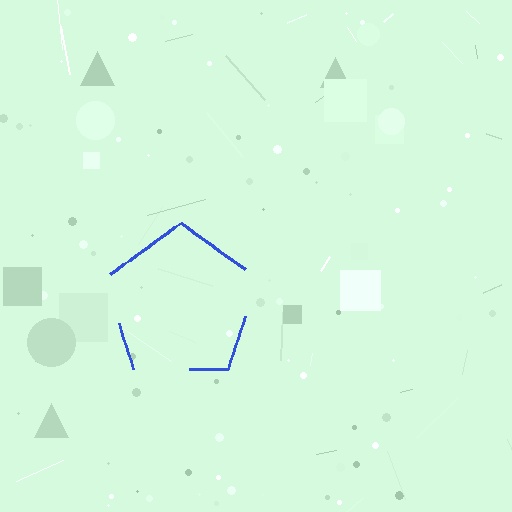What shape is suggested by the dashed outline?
The dashed outline suggests a pentagon.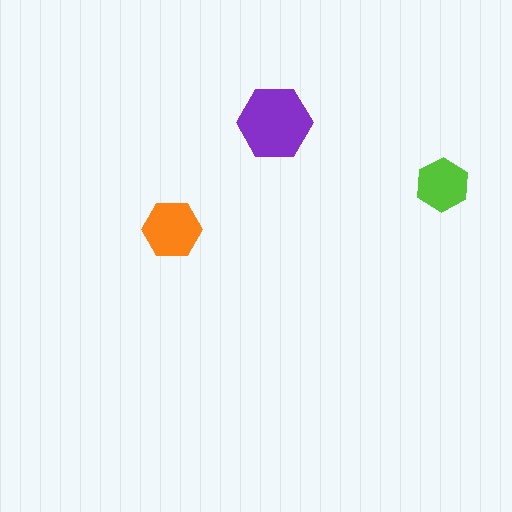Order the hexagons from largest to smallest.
the purple one, the orange one, the lime one.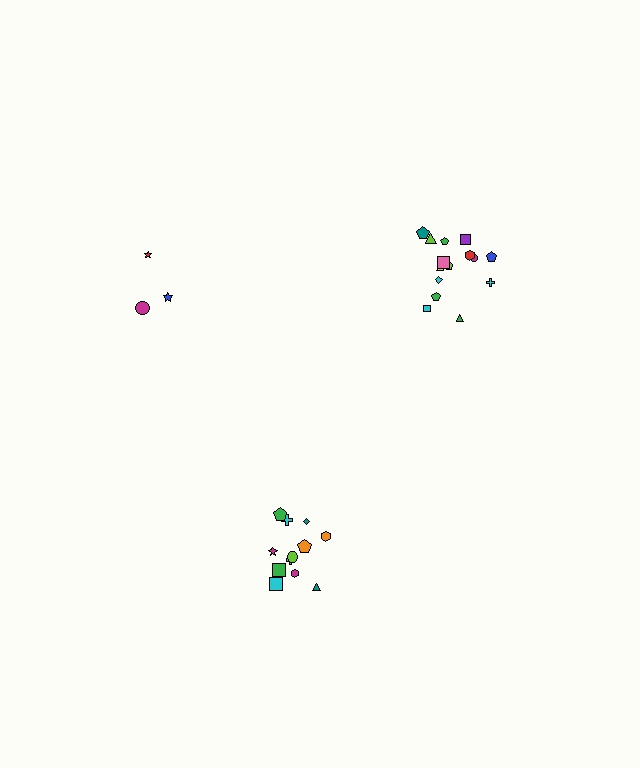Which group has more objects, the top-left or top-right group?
The top-right group.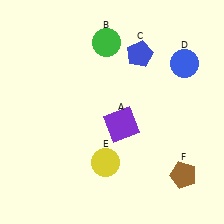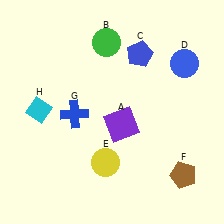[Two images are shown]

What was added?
A blue cross (G), a cyan diamond (H) were added in Image 2.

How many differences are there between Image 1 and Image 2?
There are 2 differences between the two images.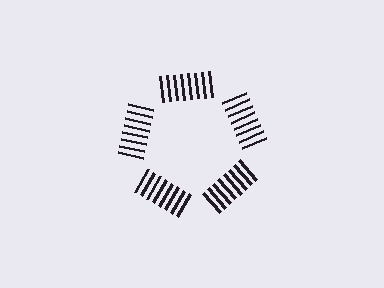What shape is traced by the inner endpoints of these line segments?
An illusory pentagon — the line segments terminate on its edges but no continuous stroke is drawn.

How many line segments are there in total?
40 — 8 along each of the 5 edges.